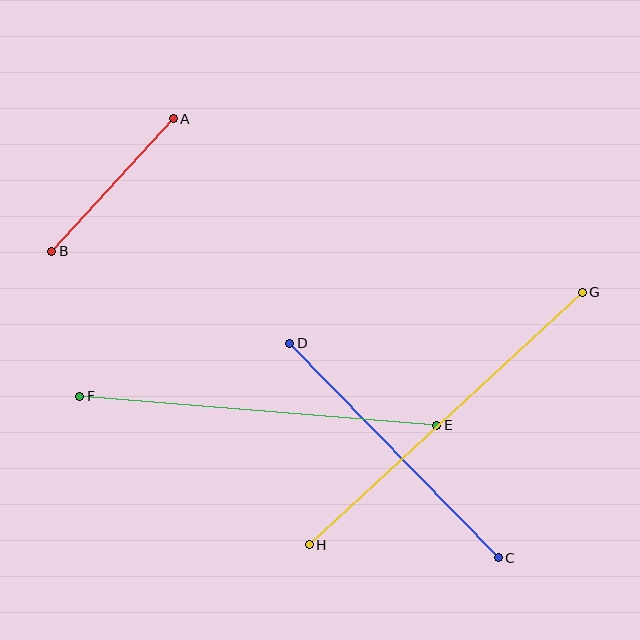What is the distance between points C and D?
The distance is approximately 299 pixels.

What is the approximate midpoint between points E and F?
The midpoint is at approximately (258, 411) pixels.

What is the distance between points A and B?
The distance is approximately 180 pixels.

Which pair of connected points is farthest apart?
Points G and H are farthest apart.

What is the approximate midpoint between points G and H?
The midpoint is at approximately (446, 418) pixels.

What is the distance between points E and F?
The distance is approximately 358 pixels.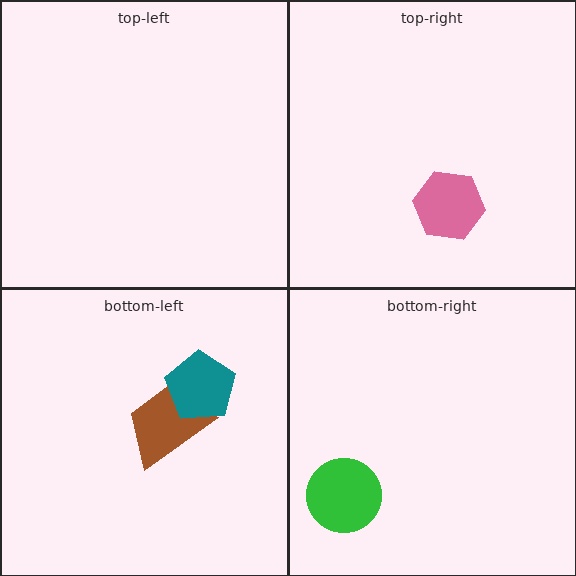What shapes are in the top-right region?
The pink hexagon.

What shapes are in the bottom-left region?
The brown trapezoid, the teal pentagon.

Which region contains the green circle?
The bottom-right region.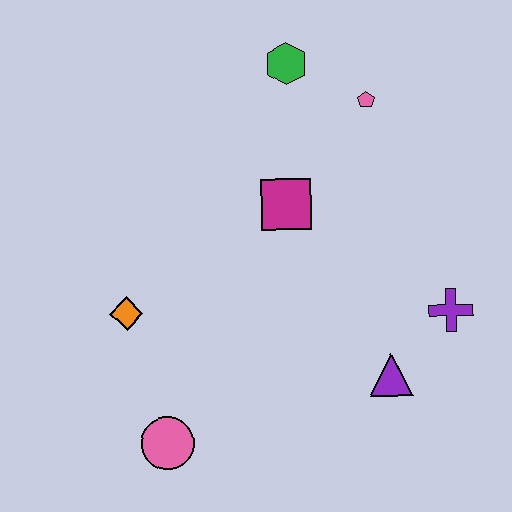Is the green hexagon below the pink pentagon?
No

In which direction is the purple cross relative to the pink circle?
The purple cross is to the right of the pink circle.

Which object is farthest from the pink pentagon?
The pink circle is farthest from the pink pentagon.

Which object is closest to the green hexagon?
The pink pentagon is closest to the green hexagon.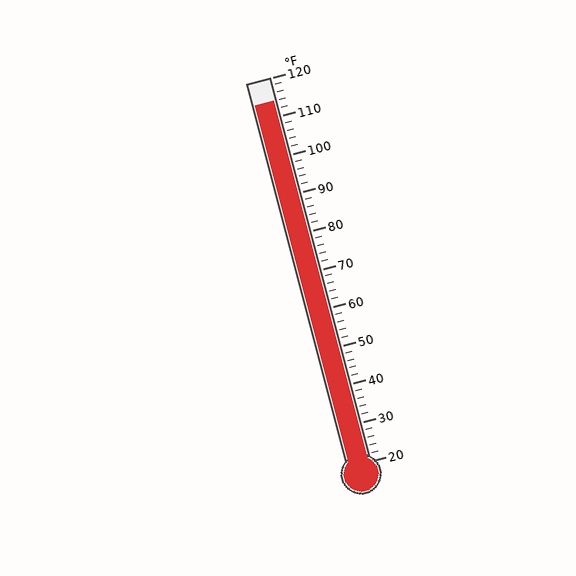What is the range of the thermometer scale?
The thermometer scale ranges from 20°F to 120°F.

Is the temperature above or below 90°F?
The temperature is above 90°F.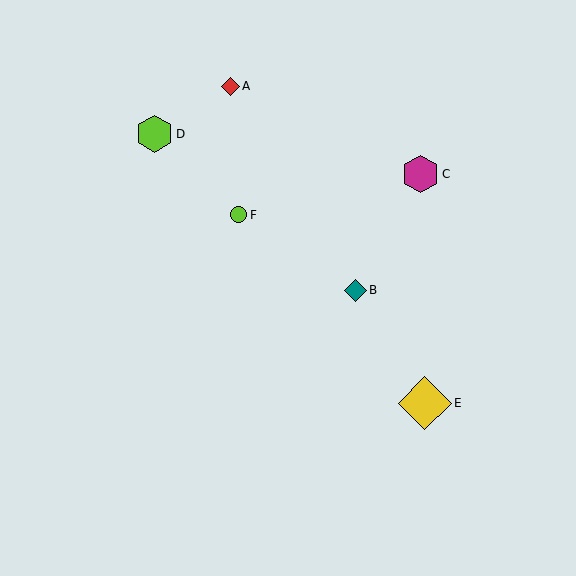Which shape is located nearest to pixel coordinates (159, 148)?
The lime hexagon (labeled D) at (154, 134) is nearest to that location.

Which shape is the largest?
The yellow diamond (labeled E) is the largest.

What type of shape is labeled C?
Shape C is a magenta hexagon.